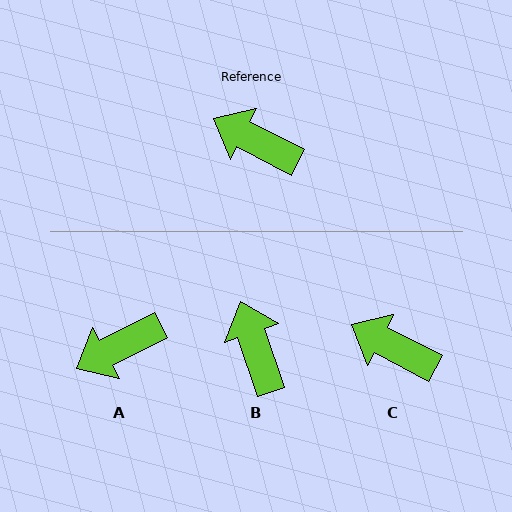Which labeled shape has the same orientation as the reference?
C.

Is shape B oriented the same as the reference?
No, it is off by about 44 degrees.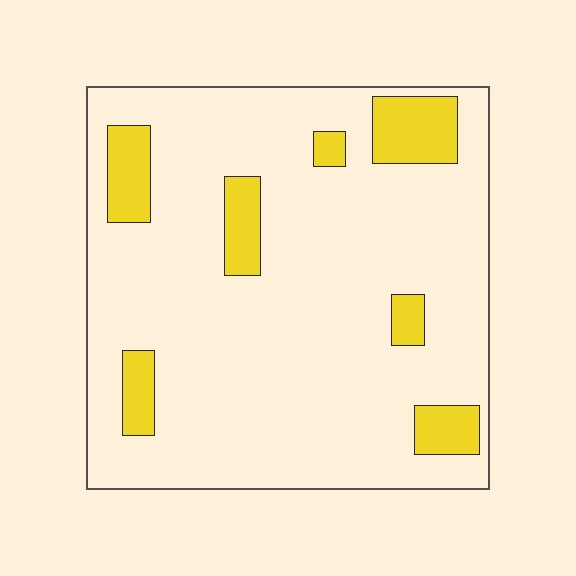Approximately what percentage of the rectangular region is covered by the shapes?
Approximately 15%.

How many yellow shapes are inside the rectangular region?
7.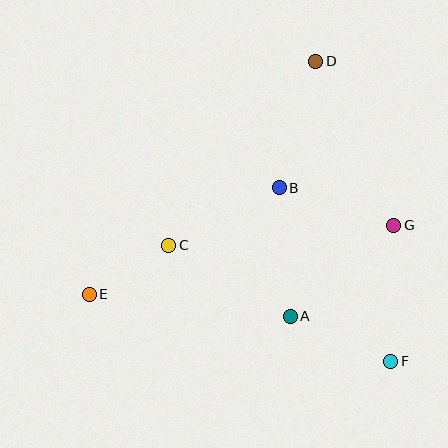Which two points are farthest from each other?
Points D and E are farthest from each other.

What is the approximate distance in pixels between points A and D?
The distance between A and D is approximately 256 pixels.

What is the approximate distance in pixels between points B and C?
The distance between B and C is approximately 125 pixels.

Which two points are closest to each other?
Points C and E are closest to each other.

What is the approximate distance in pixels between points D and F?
The distance between D and F is approximately 310 pixels.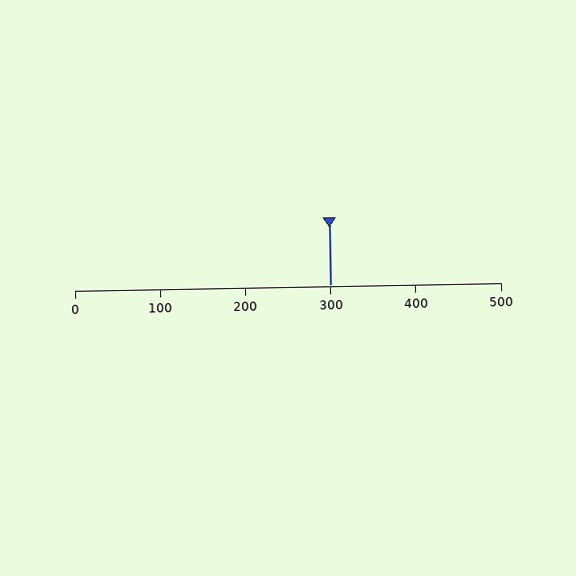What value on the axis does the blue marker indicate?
The marker indicates approximately 300.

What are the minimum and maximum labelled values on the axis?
The axis runs from 0 to 500.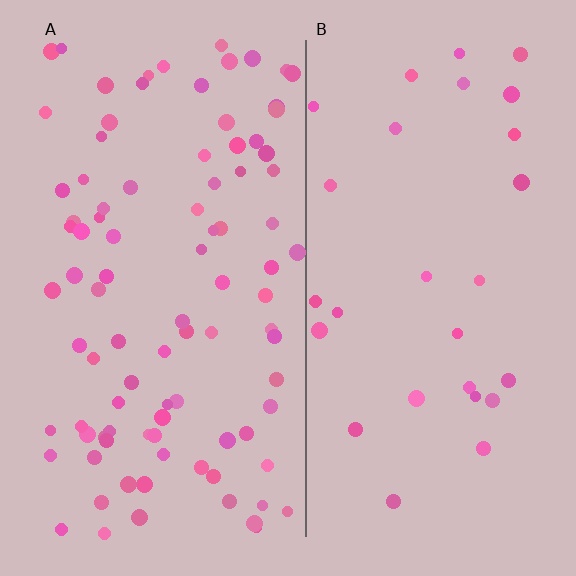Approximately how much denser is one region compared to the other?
Approximately 3.2× — region A over region B.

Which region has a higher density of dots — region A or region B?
A (the left).